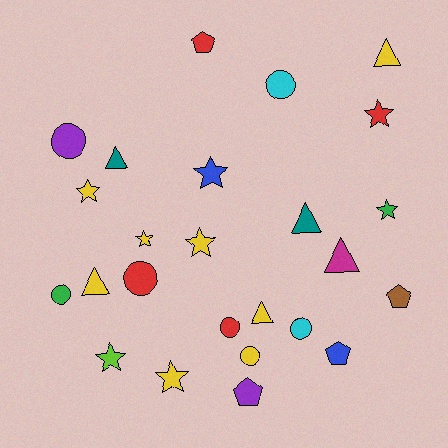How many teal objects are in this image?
There are 2 teal objects.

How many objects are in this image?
There are 25 objects.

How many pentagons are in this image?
There are 4 pentagons.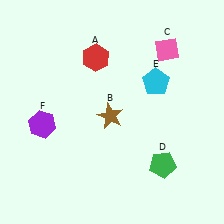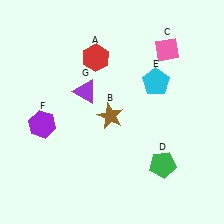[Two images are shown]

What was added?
A purple triangle (G) was added in Image 2.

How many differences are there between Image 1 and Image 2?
There is 1 difference between the two images.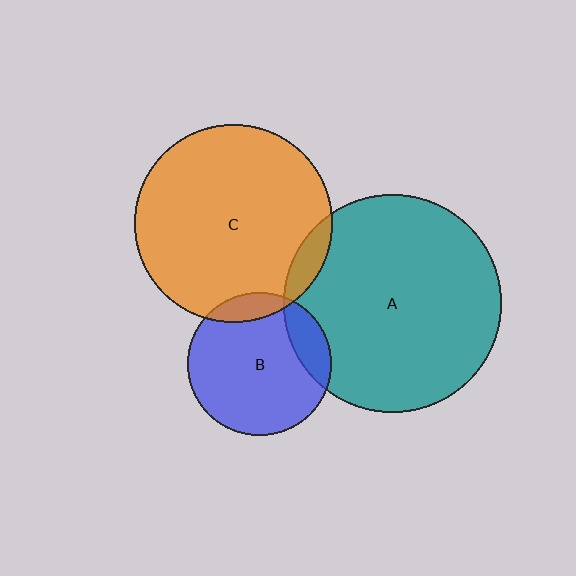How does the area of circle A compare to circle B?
Approximately 2.3 times.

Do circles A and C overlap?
Yes.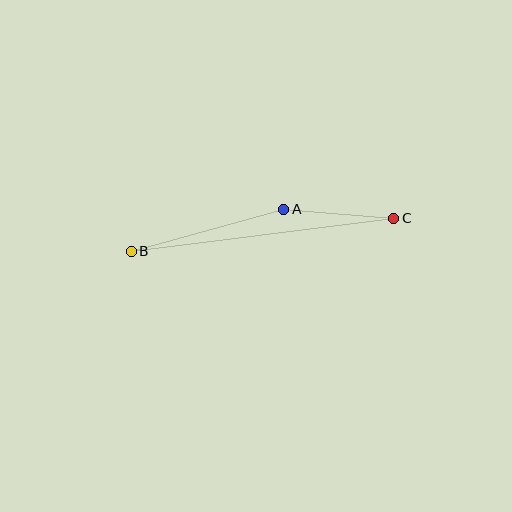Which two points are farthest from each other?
Points B and C are farthest from each other.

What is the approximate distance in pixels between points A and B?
The distance between A and B is approximately 158 pixels.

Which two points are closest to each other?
Points A and C are closest to each other.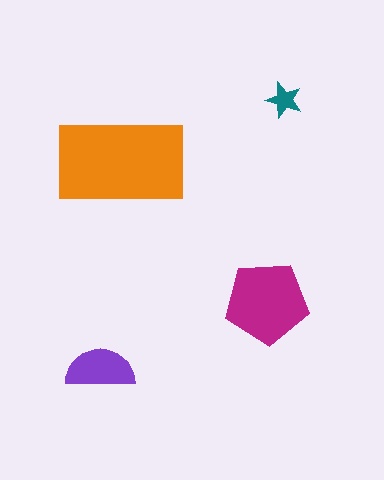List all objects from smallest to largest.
The teal star, the purple semicircle, the magenta pentagon, the orange rectangle.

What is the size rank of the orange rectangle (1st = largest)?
1st.